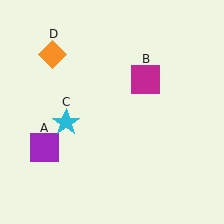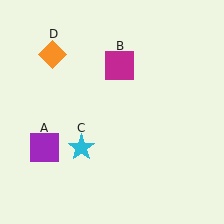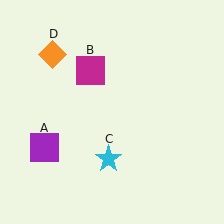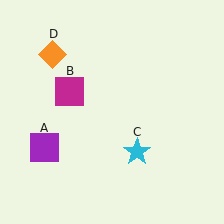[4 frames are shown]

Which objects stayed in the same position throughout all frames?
Purple square (object A) and orange diamond (object D) remained stationary.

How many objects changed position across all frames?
2 objects changed position: magenta square (object B), cyan star (object C).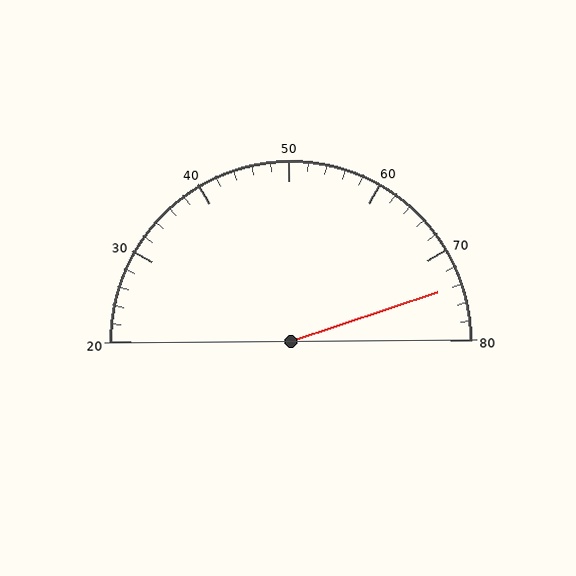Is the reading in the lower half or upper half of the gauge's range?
The reading is in the upper half of the range (20 to 80).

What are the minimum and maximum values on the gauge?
The gauge ranges from 20 to 80.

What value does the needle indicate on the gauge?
The needle indicates approximately 74.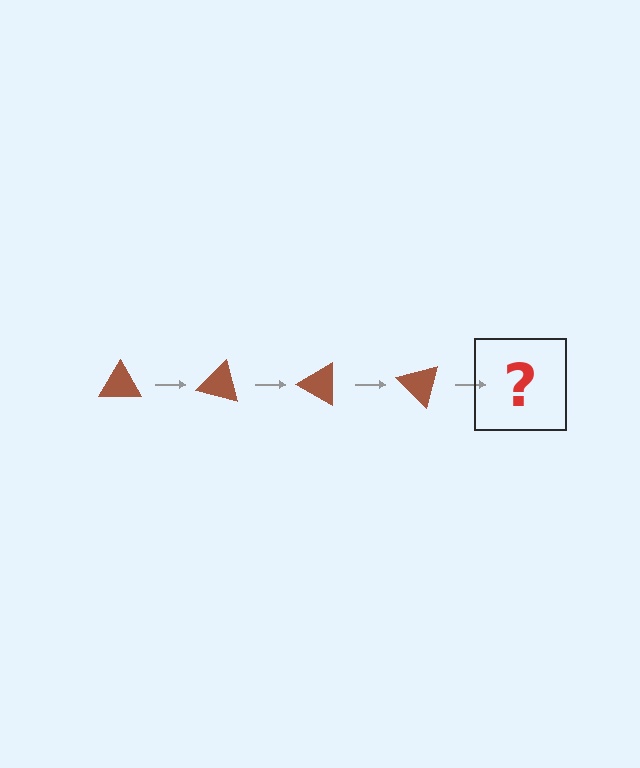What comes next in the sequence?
The next element should be a brown triangle rotated 60 degrees.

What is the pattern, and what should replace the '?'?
The pattern is that the triangle rotates 15 degrees each step. The '?' should be a brown triangle rotated 60 degrees.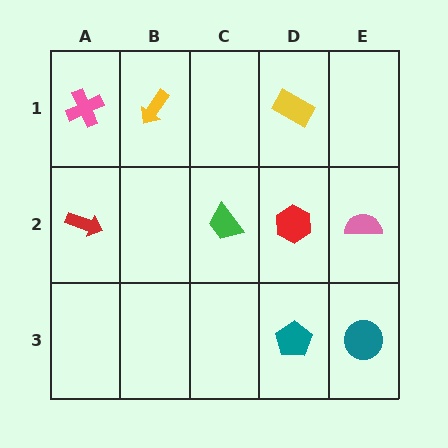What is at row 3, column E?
A teal circle.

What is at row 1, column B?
A yellow arrow.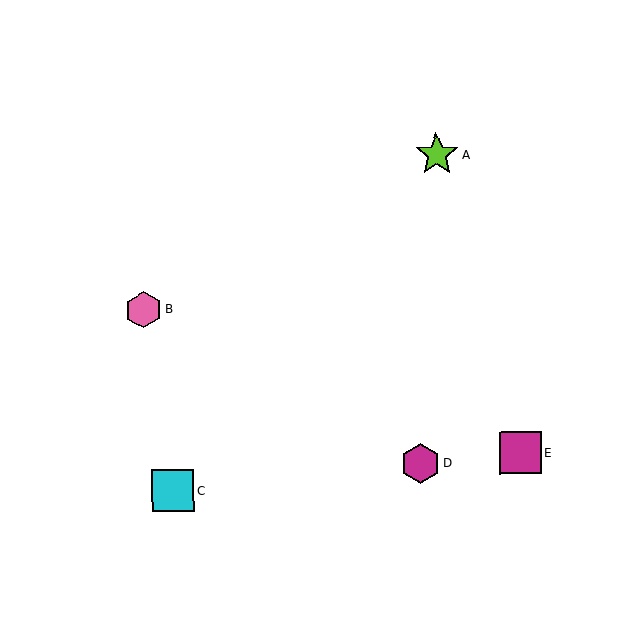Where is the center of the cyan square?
The center of the cyan square is at (173, 491).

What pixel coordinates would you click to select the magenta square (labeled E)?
Click at (520, 453) to select the magenta square E.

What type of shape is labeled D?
Shape D is a magenta hexagon.